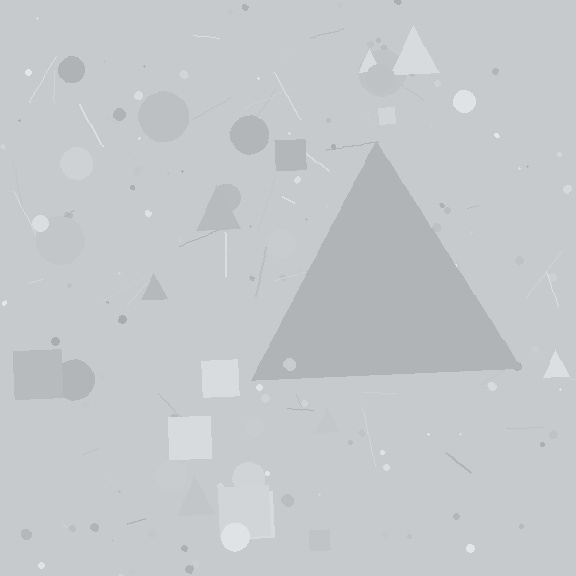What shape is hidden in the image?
A triangle is hidden in the image.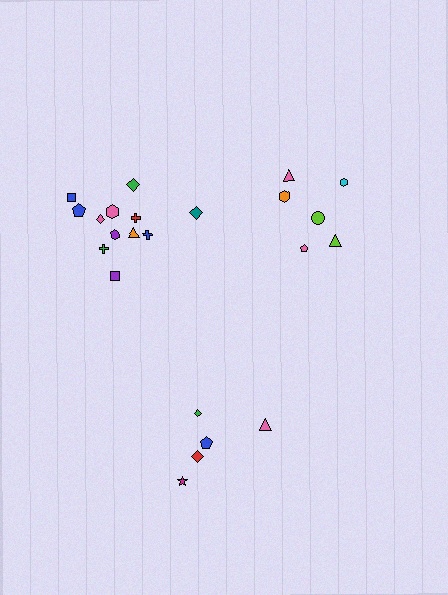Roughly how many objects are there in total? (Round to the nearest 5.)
Roughly 25 objects in total.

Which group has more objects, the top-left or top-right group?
The top-left group.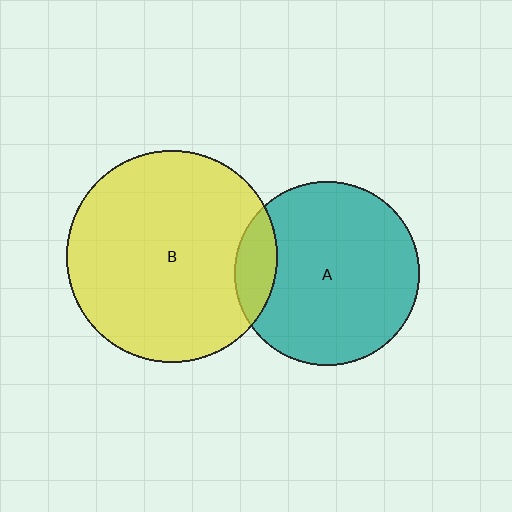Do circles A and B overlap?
Yes.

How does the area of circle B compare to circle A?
Approximately 1.3 times.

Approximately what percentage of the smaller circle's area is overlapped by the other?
Approximately 15%.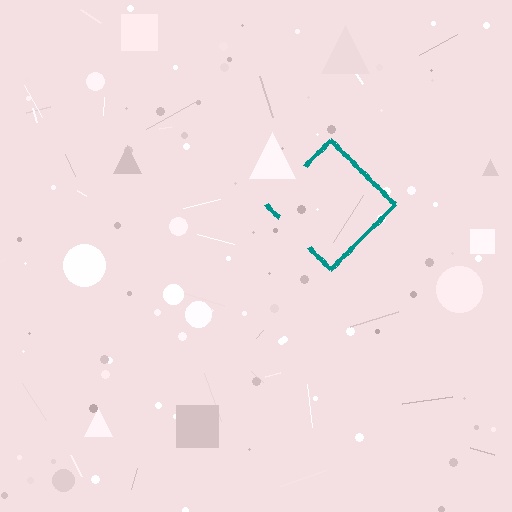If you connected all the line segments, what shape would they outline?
They would outline a diamond.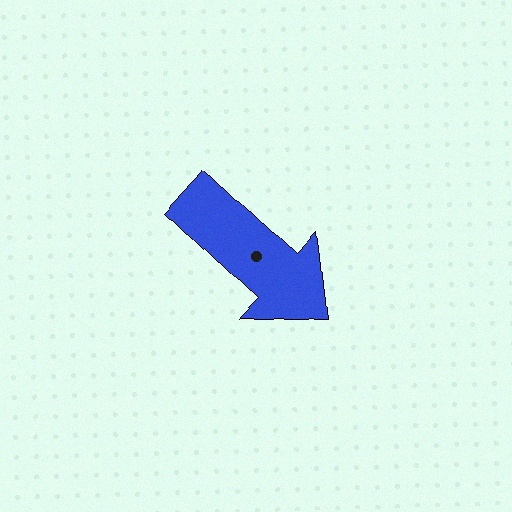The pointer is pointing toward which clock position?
Roughly 4 o'clock.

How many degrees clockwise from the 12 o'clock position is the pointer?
Approximately 133 degrees.